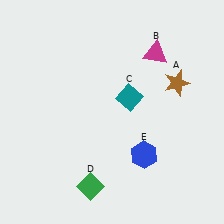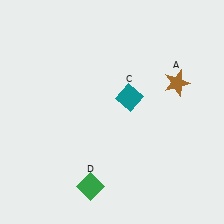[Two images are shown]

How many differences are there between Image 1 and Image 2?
There are 2 differences between the two images.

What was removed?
The magenta triangle (B), the blue hexagon (E) were removed in Image 2.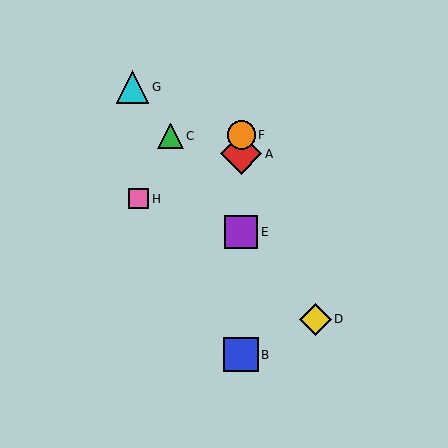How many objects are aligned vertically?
4 objects (A, B, E, F) are aligned vertically.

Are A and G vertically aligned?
No, A is at x≈241 and G is at x≈132.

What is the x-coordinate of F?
Object F is at x≈241.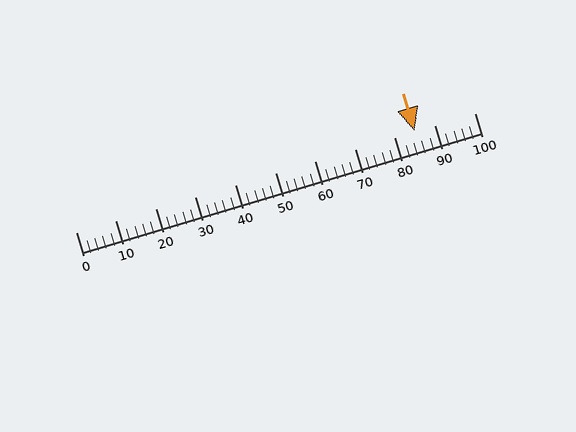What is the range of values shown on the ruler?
The ruler shows values from 0 to 100.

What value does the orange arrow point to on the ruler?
The orange arrow points to approximately 85.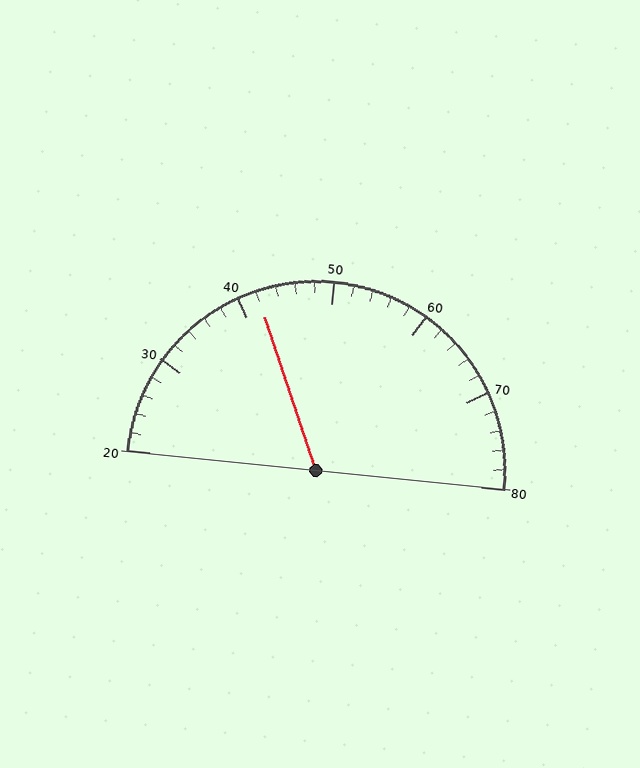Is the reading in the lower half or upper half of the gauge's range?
The reading is in the lower half of the range (20 to 80).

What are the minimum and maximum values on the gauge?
The gauge ranges from 20 to 80.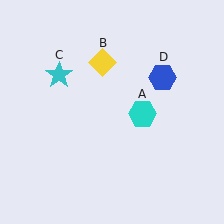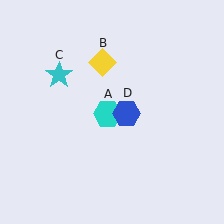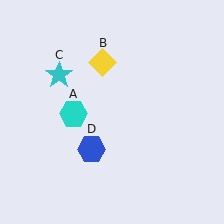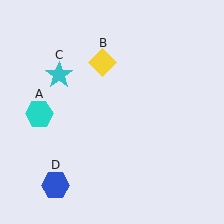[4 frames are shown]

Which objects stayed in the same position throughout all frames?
Yellow diamond (object B) and cyan star (object C) remained stationary.